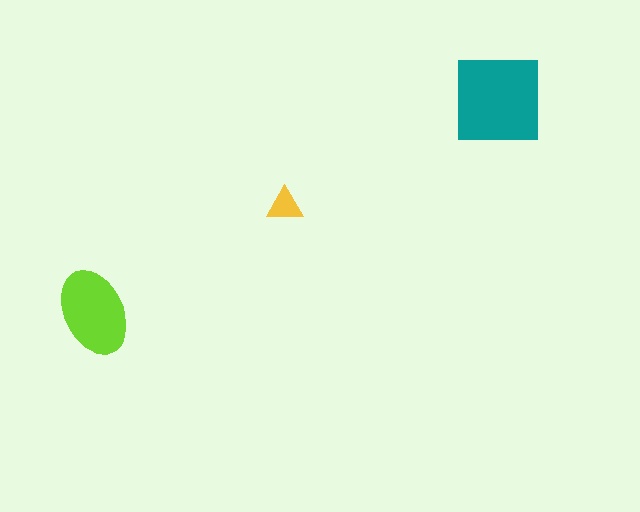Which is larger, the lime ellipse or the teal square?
The teal square.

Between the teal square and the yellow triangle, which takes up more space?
The teal square.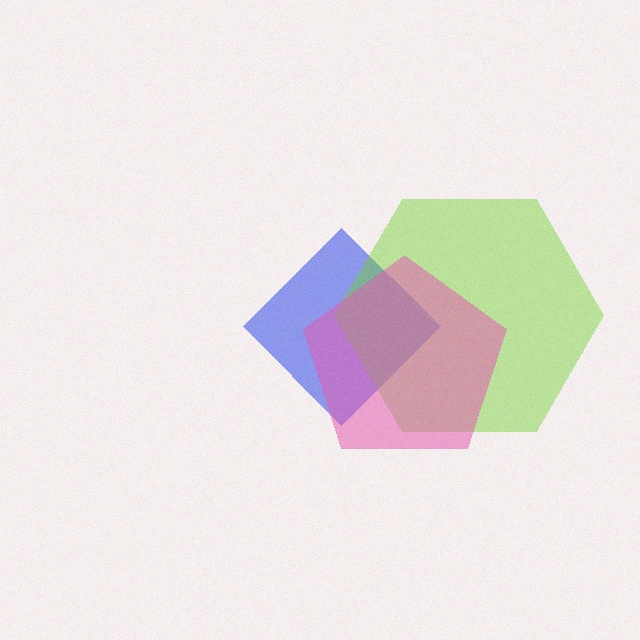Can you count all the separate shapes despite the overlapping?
Yes, there are 3 separate shapes.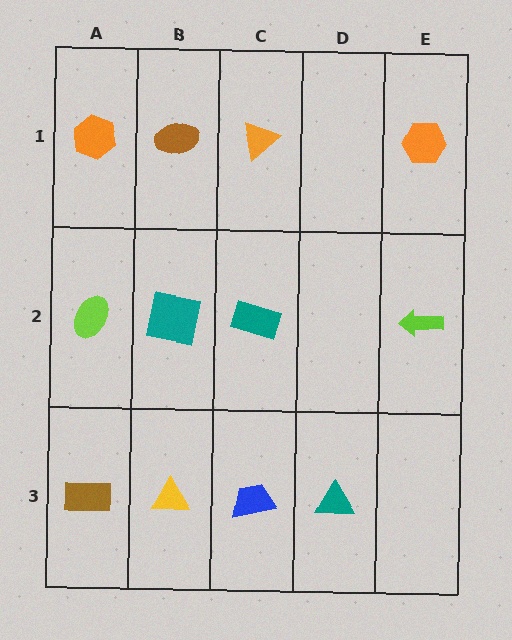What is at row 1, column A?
An orange hexagon.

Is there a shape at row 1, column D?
No, that cell is empty.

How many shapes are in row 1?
4 shapes.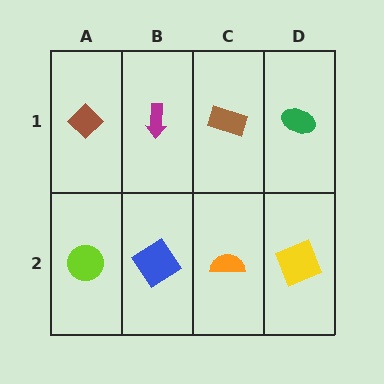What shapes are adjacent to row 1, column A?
A lime circle (row 2, column A), a magenta arrow (row 1, column B).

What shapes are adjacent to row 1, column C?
An orange semicircle (row 2, column C), a magenta arrow (row 1, column B), a green ellipse (row 1, column D).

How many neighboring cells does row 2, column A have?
2.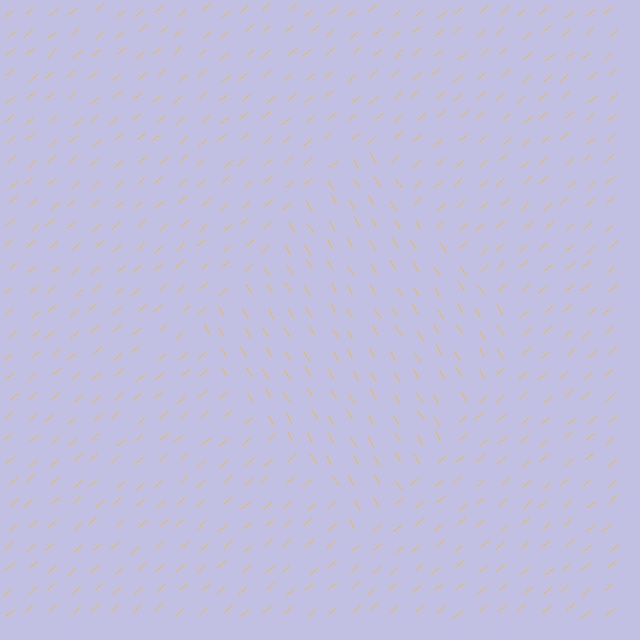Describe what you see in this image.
The image is filled with small yellow line segments. A diamond region in the image has lines oriented differently from the surrounding lines, creating a visible texture boundary.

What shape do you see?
I see a diamond.